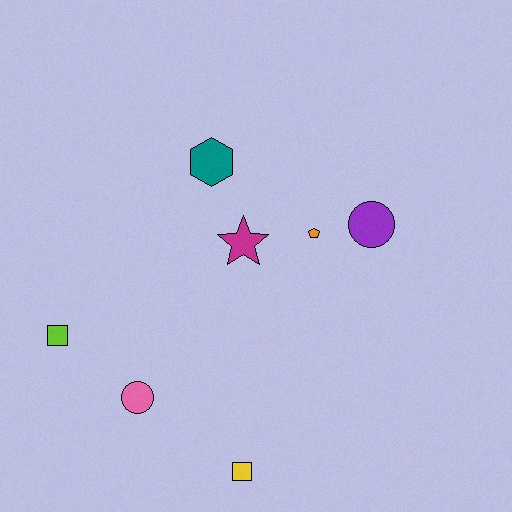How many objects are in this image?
There are 7 objects.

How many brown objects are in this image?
There are no brown objects.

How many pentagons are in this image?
There is 1 pentagon.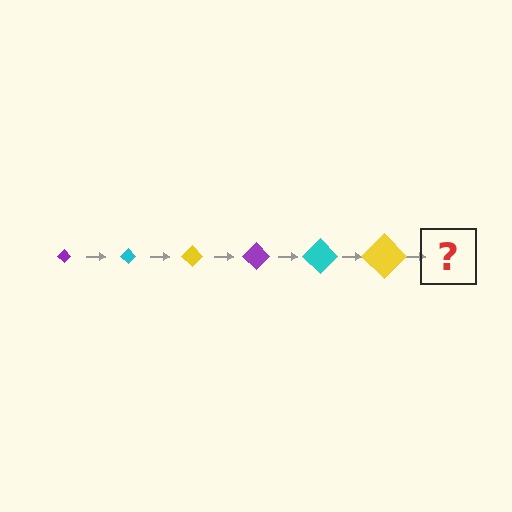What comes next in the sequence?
The next element should be a purple diamond, larger than the previous one.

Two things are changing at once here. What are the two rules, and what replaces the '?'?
The two rules are that the diamond grows larger each step and the color cycles through purple, cyan, and yellow. The '?' should be a purple diamond, larger than the previous one.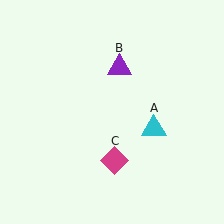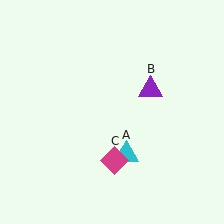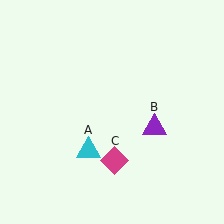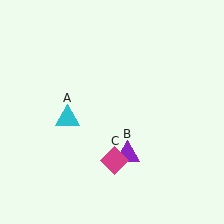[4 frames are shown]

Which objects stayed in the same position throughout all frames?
Magenta diamond (object C) remained stationary.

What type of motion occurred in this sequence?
The cyan triangle (object A), purple triangle (object B) rotated clockwise around the center of the scene.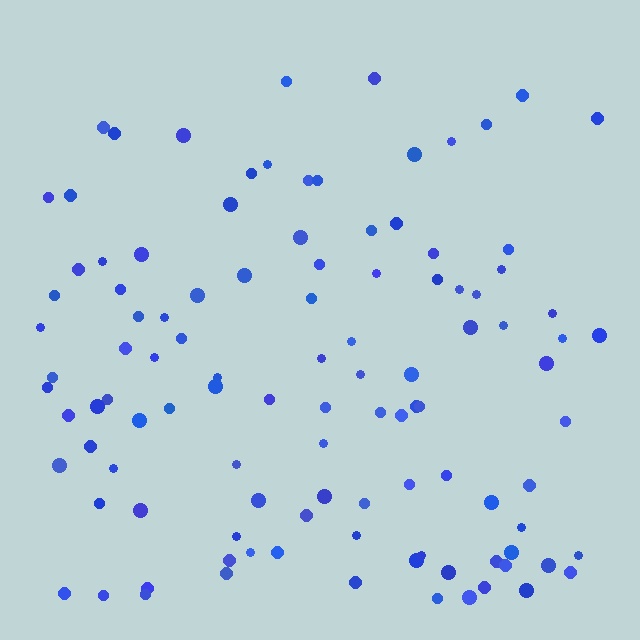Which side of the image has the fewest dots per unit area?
The top.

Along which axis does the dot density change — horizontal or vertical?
Vertical.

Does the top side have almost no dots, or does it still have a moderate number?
Still a moderate number, just noticeably fewer than the bottom.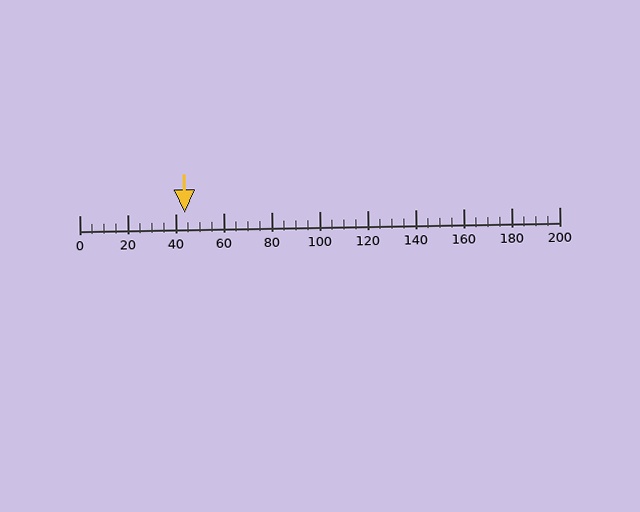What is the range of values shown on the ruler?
The ruler shows values from 0 to 200.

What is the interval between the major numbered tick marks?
The major tick marks are spaced 20 units apart.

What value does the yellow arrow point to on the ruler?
The yellow arrow points to approximately 44.